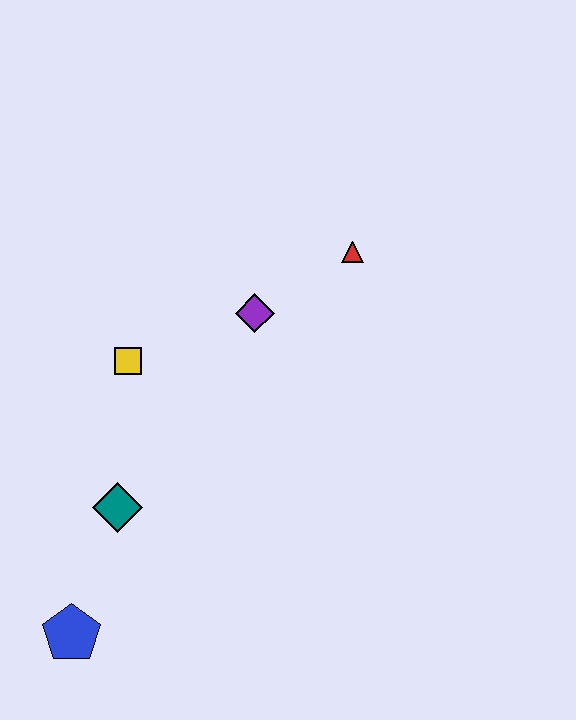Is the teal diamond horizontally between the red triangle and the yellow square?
No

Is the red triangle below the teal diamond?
No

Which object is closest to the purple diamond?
The red triangle is closest to the purple diamond.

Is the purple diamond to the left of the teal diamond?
No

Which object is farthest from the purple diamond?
The blue pentagon is farthest from the purple diamond.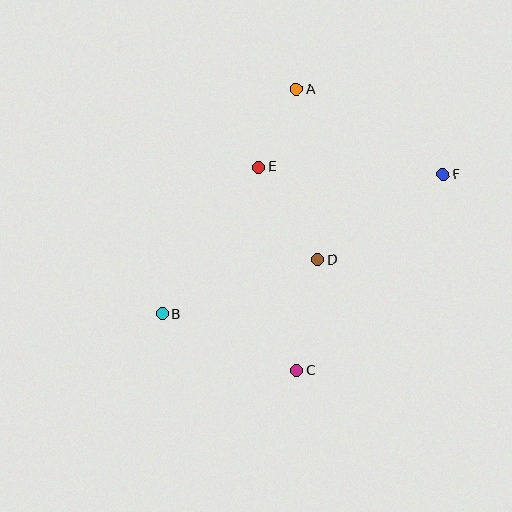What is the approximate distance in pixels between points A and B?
The distance between A and B is approximately 262 pixels.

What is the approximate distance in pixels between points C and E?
The distance between C and E is approximately 207 pixels.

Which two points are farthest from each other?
Points B and F are farthest from each other.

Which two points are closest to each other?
Points A and E are closest to each other.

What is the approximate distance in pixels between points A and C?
The distance between A and C is approximately 281 pixels.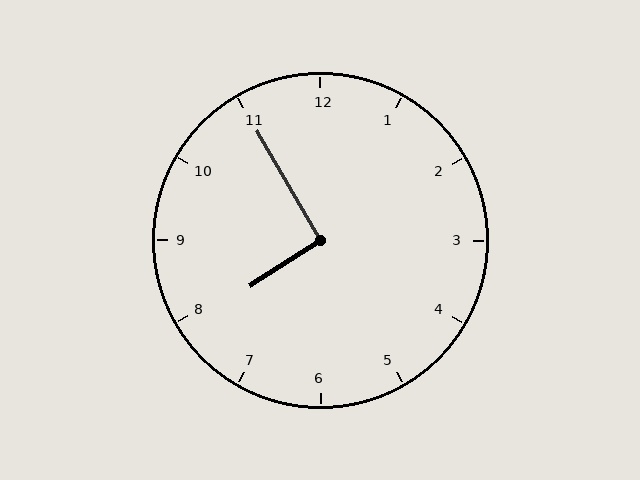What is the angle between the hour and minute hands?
Approximately 92 degrees.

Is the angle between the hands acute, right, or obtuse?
It is right.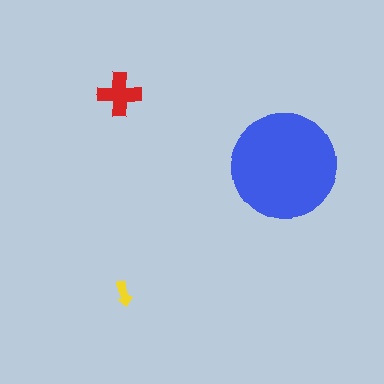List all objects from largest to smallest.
The blue circle, the red cross, the yellow arrow.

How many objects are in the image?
There are 3 objects in the image.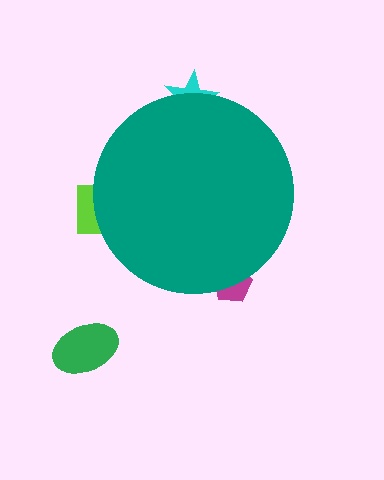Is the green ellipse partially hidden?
No, the green ellipse is fully visible.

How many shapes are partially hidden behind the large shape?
3 shapes are partially hidden.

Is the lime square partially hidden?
Yes, the lime square is partially hidden behind the teal circle.